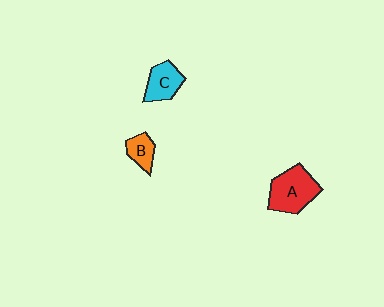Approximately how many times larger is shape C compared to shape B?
Approximately 1.5 times.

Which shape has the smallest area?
Shape B (orange).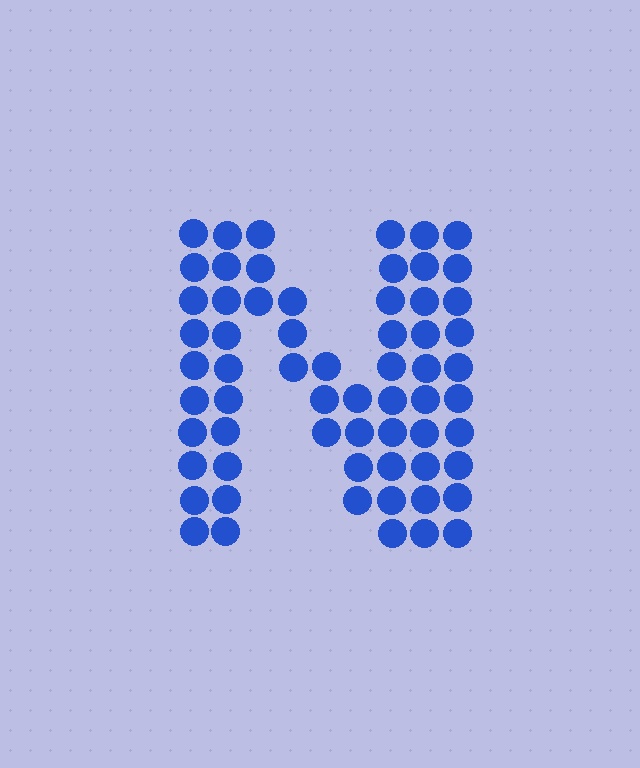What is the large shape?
The large shape is the letter N.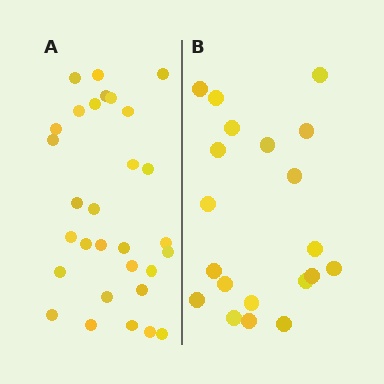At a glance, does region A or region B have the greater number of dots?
Region A (the left region) has more dots.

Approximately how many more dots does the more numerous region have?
Region A has roughly 10 or so more dots than region B.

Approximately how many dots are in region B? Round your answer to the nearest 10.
About 20 dots.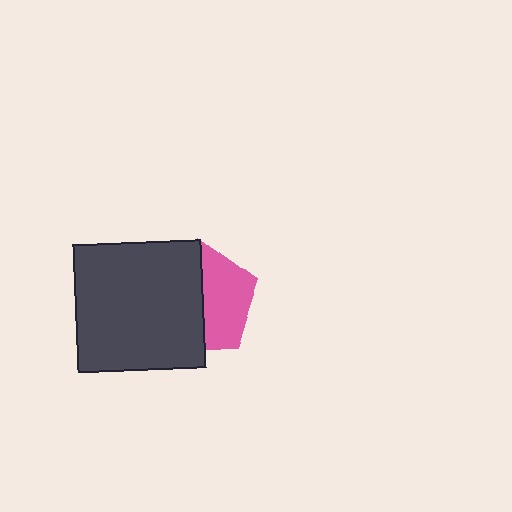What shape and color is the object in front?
The object in front is a dark gray square.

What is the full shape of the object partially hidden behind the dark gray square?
The partially hidden object is a pink pentagon.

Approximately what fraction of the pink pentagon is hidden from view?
Roughly 54% of the pink pentagon is hidden behind the dark gray square.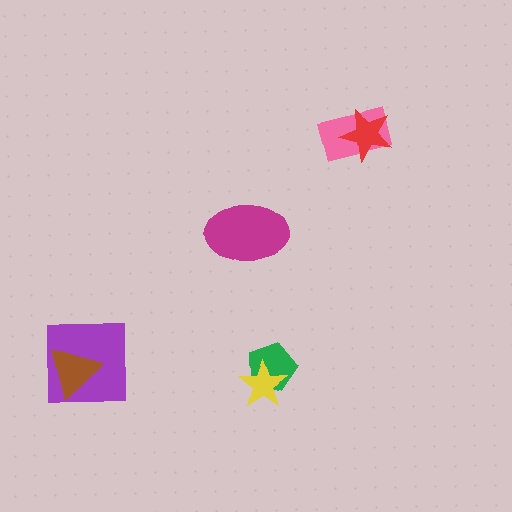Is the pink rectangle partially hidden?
Yes, it is partially covered by another shape.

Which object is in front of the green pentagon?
The yellow star is in front of the green pentagon.